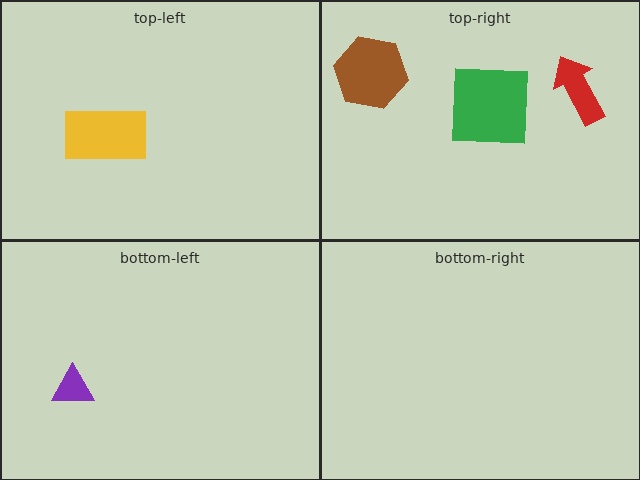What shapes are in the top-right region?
The green square, the red arrow, the brown hexagon.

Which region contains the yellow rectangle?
The top-left region.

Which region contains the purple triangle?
The bottom-left region.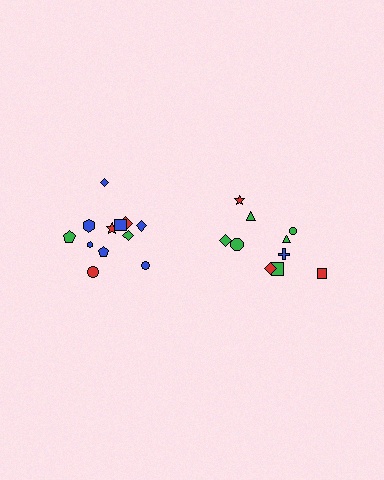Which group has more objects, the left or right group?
The left group.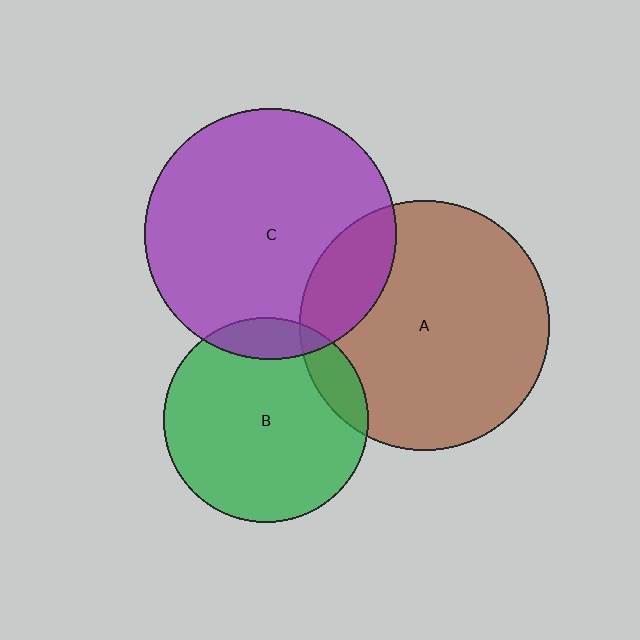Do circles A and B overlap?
Yes.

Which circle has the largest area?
Circle C (purple).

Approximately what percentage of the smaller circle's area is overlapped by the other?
Approximately 10%.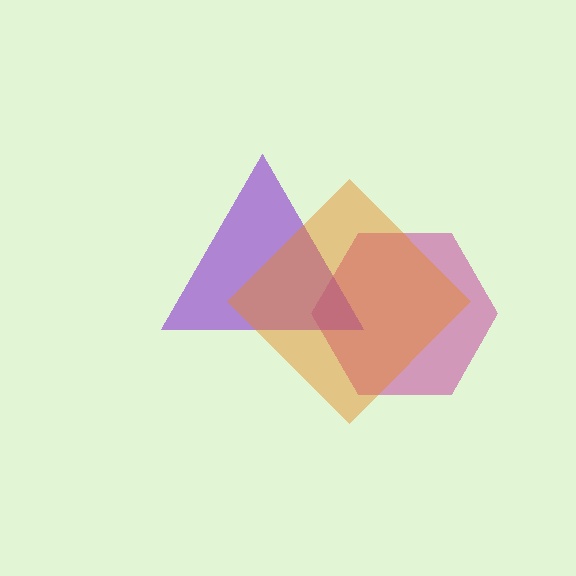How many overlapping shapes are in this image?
There are 3 overlapping shapes in the image.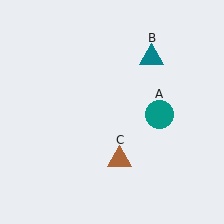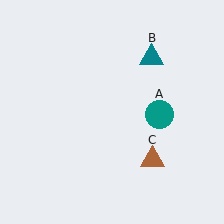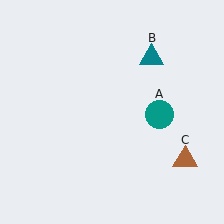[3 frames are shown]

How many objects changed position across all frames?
1 object changed position: brown triangle (object C).